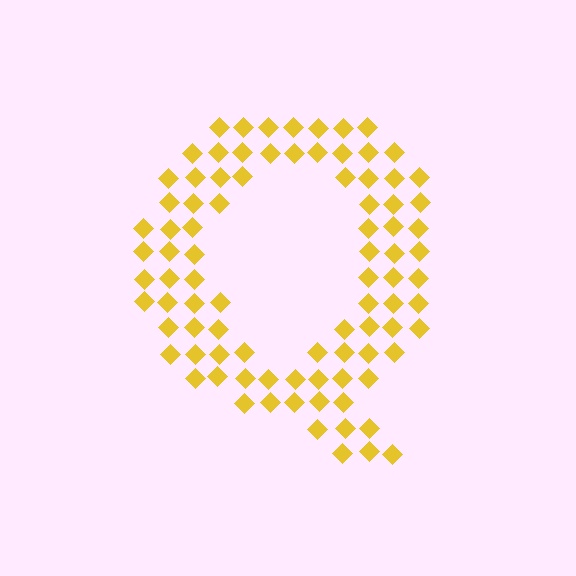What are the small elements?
The small elements are diamonds.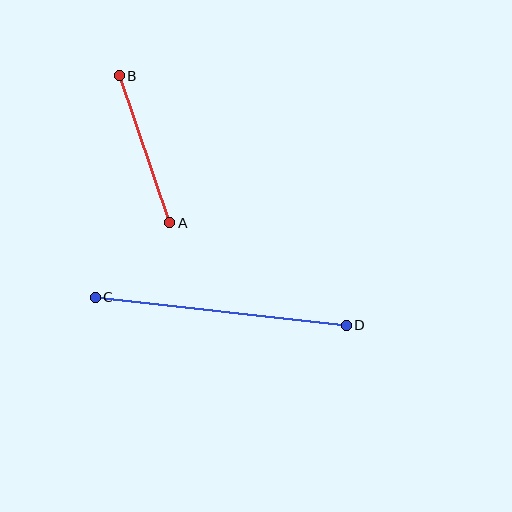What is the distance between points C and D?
The distance is approximately 252 pixels.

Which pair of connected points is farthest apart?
Points C and D are farthest apart.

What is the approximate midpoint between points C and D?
The midpoint is at approximately (221, 311) pixels.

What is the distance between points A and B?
The distance is approximately 156 pixels.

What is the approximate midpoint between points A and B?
The midpoint is at approximately (145, 149) pixels.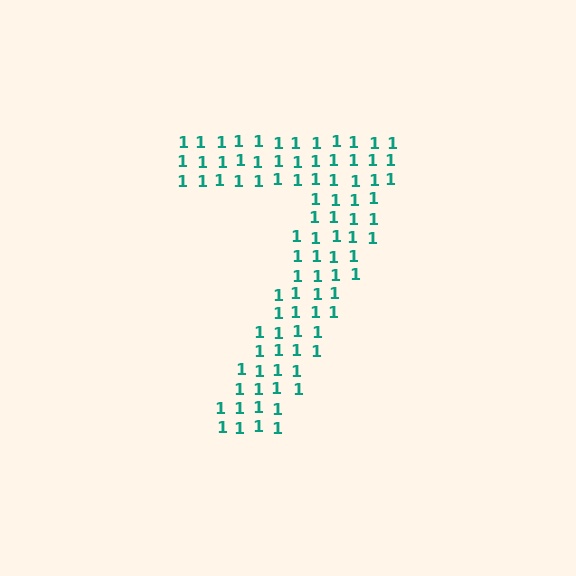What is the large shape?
The large shape is the digit 7.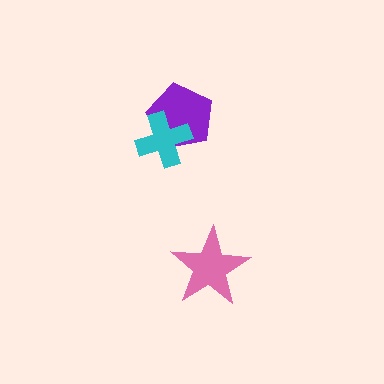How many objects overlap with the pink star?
0 objects overlap with the pink star.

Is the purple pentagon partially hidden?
Yes, it is partially covered by another shape.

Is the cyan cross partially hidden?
No, no other shape covers it.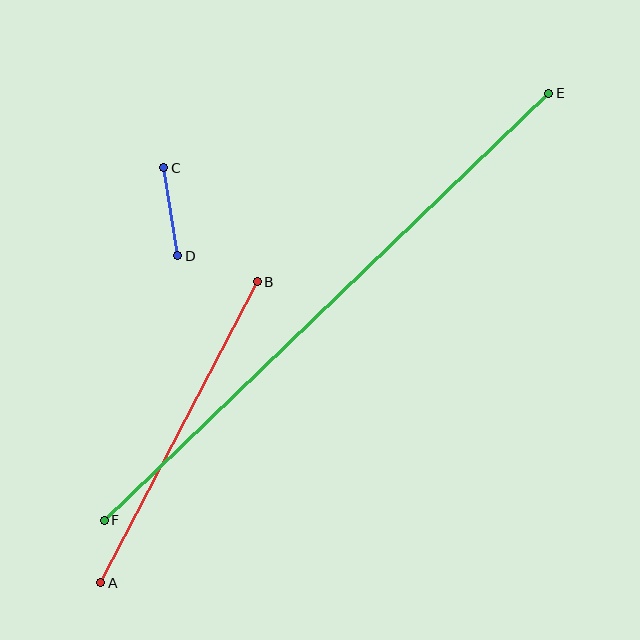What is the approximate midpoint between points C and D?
The midpoint is at approximately (171, 212) pixels.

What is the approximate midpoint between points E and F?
The midpoint is at approximately (326, 307) pixels.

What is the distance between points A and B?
The distance is approximately 339 pixels.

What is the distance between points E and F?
The distance is approximately 616 pixels.